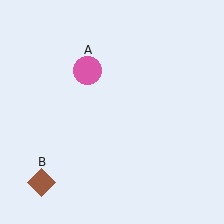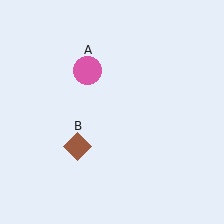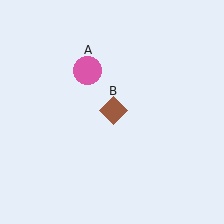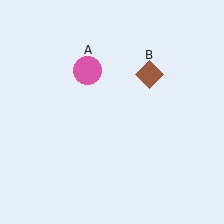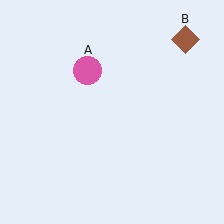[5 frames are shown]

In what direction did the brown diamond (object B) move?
The brown diamond (object B) moved up and to the right.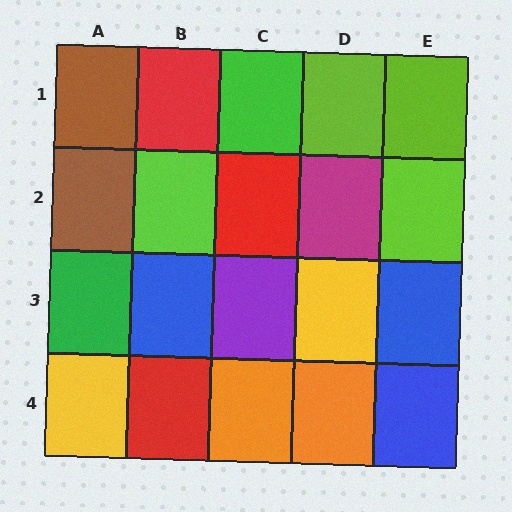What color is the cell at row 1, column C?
Green.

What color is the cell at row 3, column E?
Blue.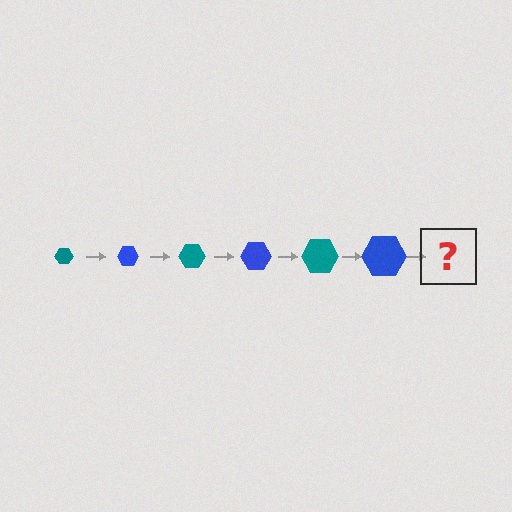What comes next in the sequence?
The next element should be a teal hexagon, larger than the previous one.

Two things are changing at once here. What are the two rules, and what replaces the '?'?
The two rules are that the hexagon grows larger each step and the color cycles through teal and blue. The '?' should be a teal hexagon, larger than the previous one.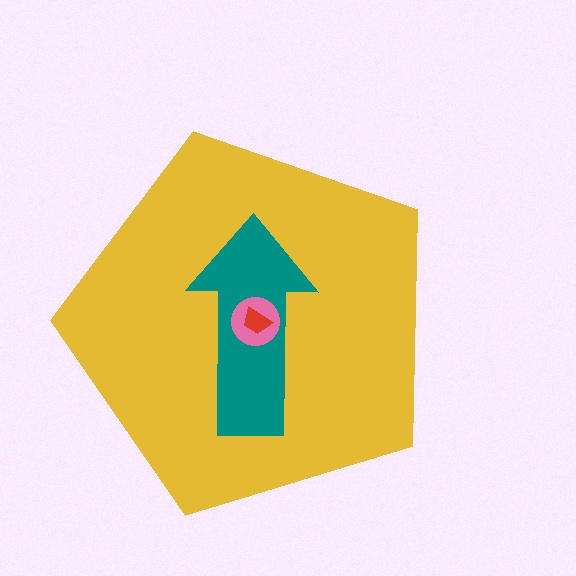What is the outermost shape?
The yellow pentagon.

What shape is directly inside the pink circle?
The red trapezoid.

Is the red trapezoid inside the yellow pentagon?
Yes.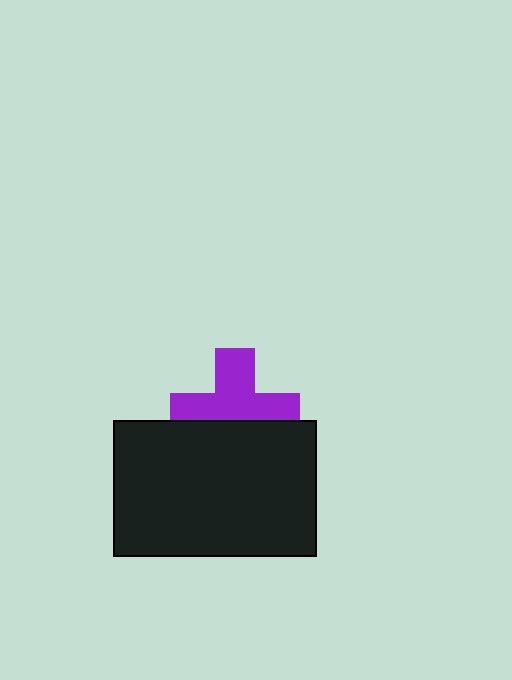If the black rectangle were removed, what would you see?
You would see the complete purple cross.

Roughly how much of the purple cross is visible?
About half of it is visible (roughly 59%).